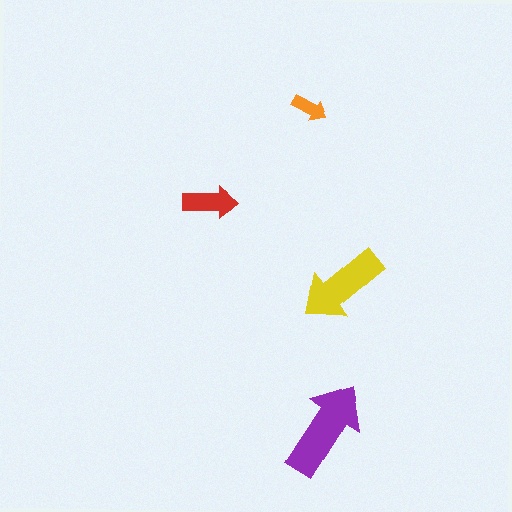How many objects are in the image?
There are 4 objects in the image.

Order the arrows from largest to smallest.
the purple one, the yellow one, the red one, the orange one.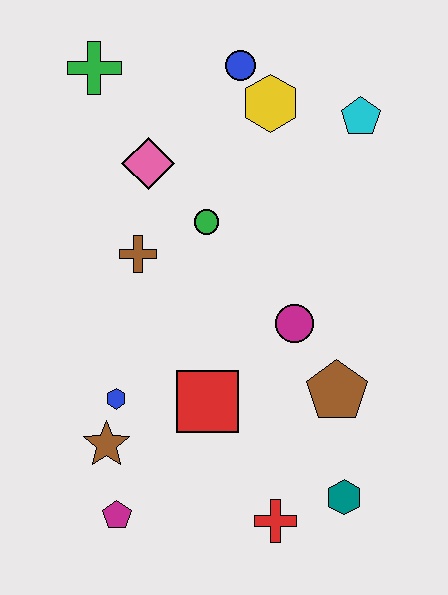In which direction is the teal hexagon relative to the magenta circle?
The teal hexagon is below the magenta circle.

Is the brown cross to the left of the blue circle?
Yes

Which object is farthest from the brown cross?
The teal hexagon is farthest from the brown cross.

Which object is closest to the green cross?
The pink diamond is closest to the green cross.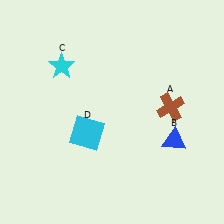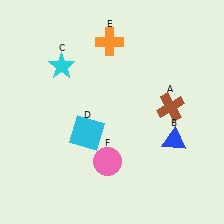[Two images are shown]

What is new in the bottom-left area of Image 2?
A pink circle (F) was added in the bottom-left area of Image 2.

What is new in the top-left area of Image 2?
An orange cross (E) was added in the top-left area of Image 2.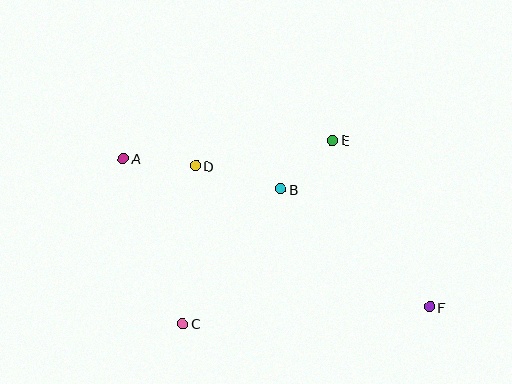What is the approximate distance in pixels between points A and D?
The distance between A and D is approximately 73 pixels.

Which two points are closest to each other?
Points B and E are closest to each other.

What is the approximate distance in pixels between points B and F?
The distance between B and F is approximately 190 pixels.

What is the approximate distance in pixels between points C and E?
The distance between C and E is approximately 237 pixels.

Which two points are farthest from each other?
Points A and F are farthest from each other.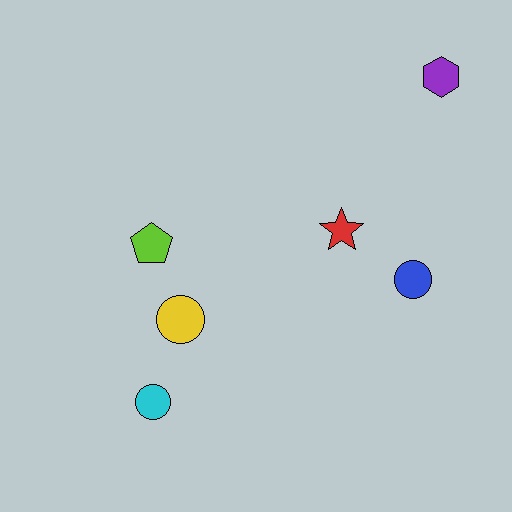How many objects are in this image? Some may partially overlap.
There are 6 objects.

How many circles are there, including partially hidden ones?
There are 3 circles.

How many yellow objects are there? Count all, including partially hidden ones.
There is 1 yellow object.